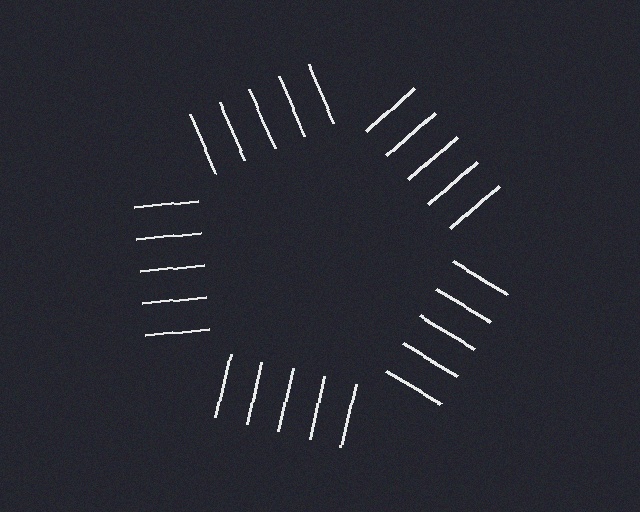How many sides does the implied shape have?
5 sides — the line-ends trace a pentagon.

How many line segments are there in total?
25 — 5 along each of the 5 edges.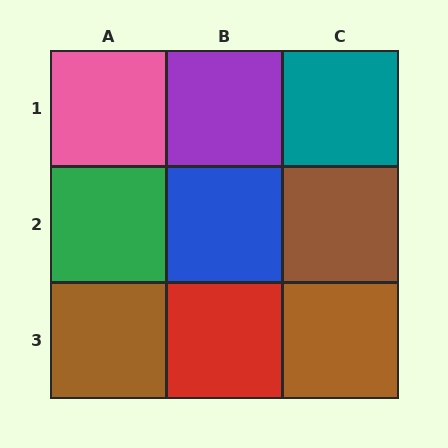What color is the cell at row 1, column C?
Teal.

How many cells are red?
1 cell is red.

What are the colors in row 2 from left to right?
Green, blue, brown.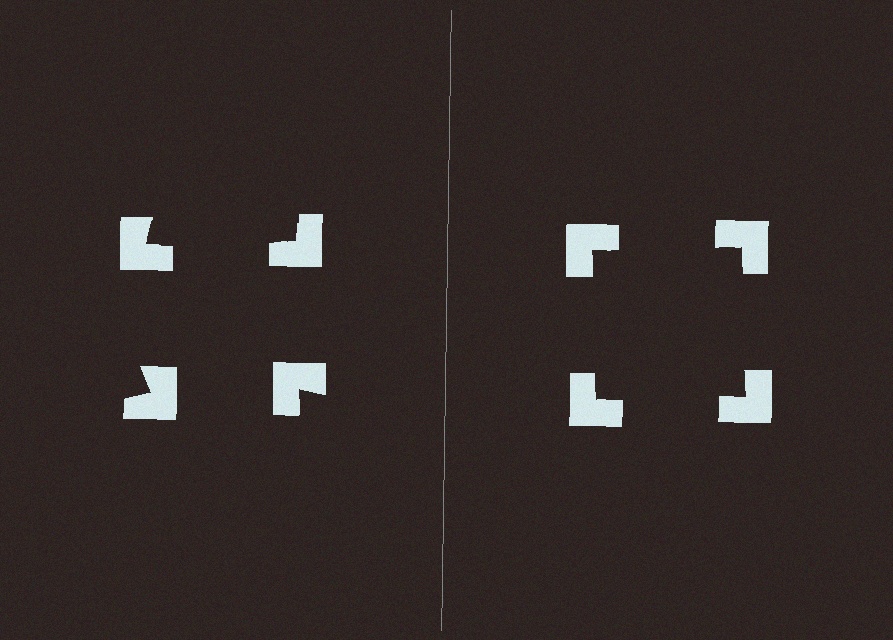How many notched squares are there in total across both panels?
8 — 4 on each side.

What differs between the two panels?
The notched squares are positioned identically on both sides; only the wedge orientations differ. On the right they align to a square; on the left they are misaligned.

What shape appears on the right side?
An illusory square.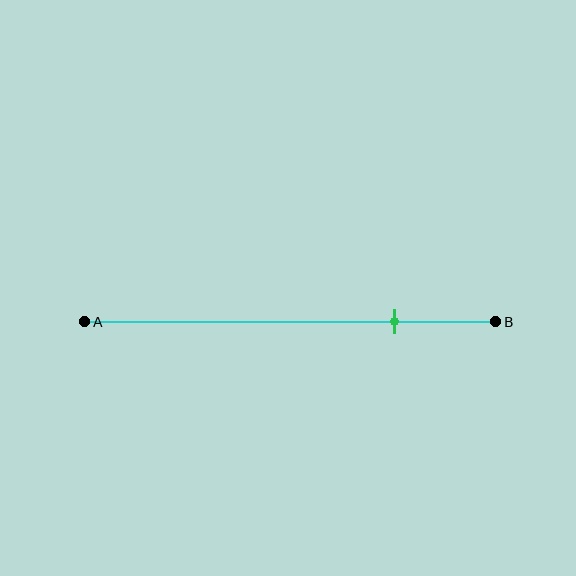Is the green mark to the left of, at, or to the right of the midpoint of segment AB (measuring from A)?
The green mark is to the right of the midpoint of segment AB.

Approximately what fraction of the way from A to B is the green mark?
The green mark is approximately 75% of the way from A to B.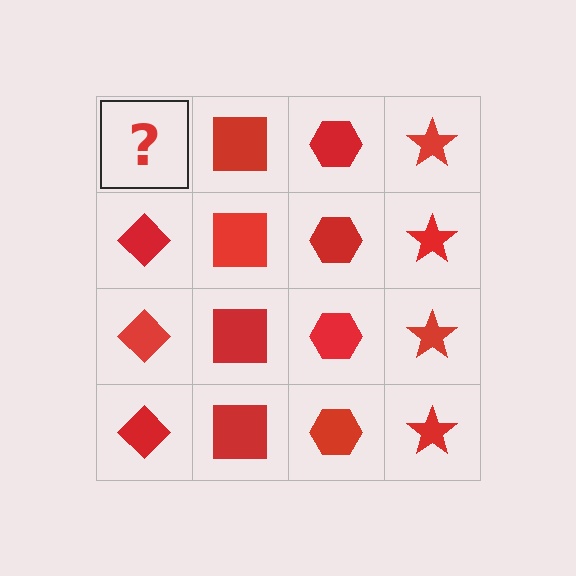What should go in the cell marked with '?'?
The missing cell should contain a red diamond.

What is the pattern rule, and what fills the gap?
The rule is that each column has a consistent shape. The gap should be filled with a red diamond.